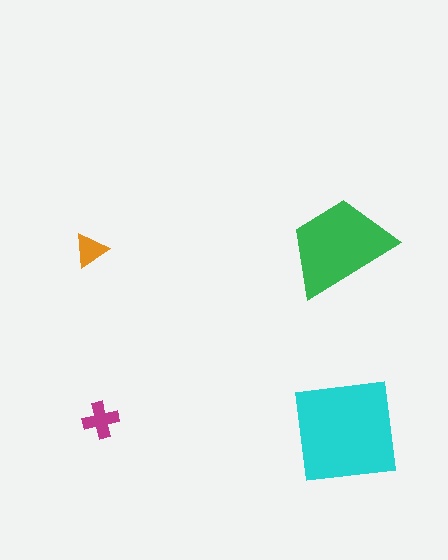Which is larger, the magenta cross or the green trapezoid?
The green trapezoid.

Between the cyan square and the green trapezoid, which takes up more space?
The cyan square.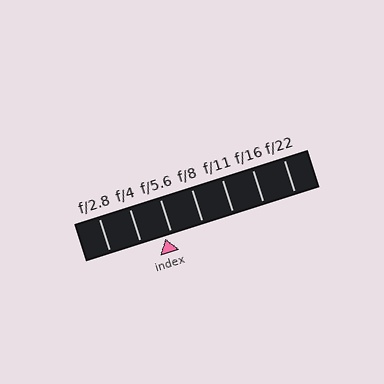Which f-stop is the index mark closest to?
The index mark is closest to f/5.6.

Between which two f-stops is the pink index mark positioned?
The index mark is between f/4 and f/5.6.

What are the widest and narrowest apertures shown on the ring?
The widest aperture shown is f/2.8 and the narrowest is f/22.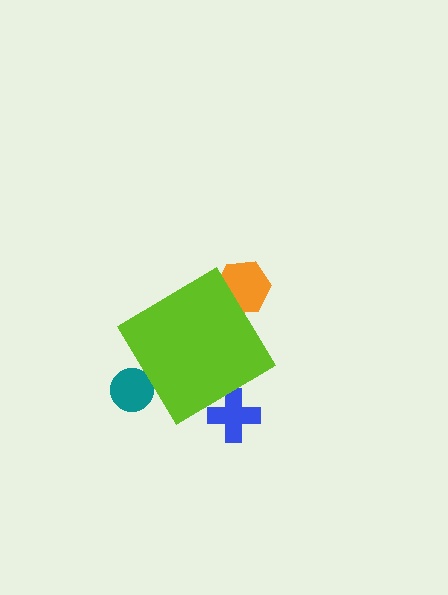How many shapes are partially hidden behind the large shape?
3 shapes are partially hidden.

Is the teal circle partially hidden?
Yes, the teal circle is partially hidden behind the lime diamond.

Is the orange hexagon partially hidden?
Yes, the orange hexagon is partially hidden behind the lime diamond.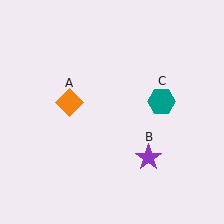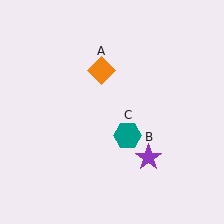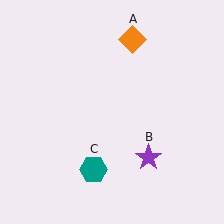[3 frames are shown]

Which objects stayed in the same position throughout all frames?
Purple star (object B) remained stationary.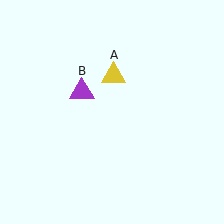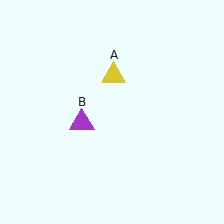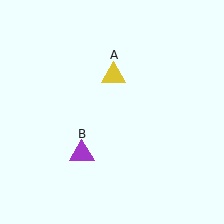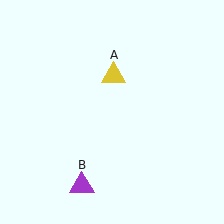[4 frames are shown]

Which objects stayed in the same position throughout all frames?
Yellow triangle (object A) remained stationary.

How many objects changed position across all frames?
1 object changed position: purple triangle (object B).